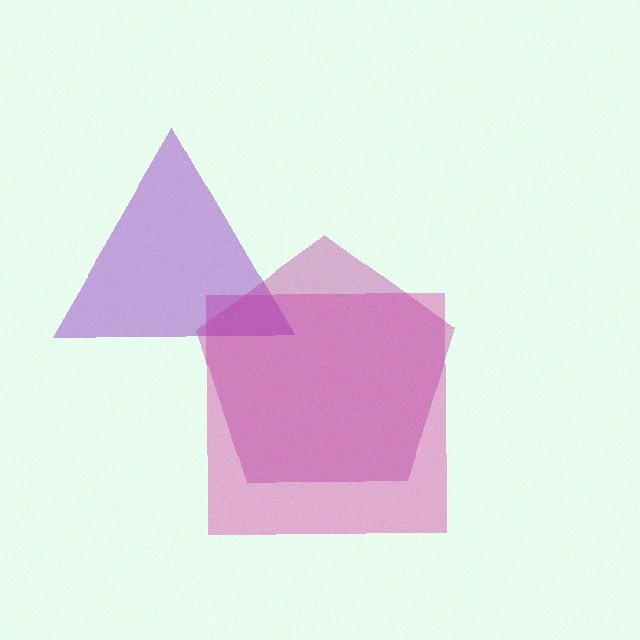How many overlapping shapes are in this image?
There are 3 overlapping shapes in the image.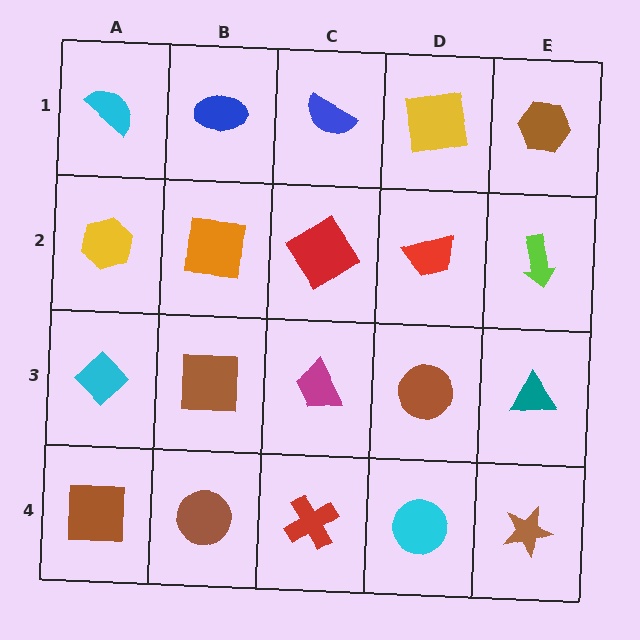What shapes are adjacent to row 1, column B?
An orange square (row 2, column B), a cyan semicircle (row 1, column A), a blue semicircle (row 1, column C).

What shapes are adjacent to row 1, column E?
A lime arrow (row 2, column E), a yellow square (row 1, column D).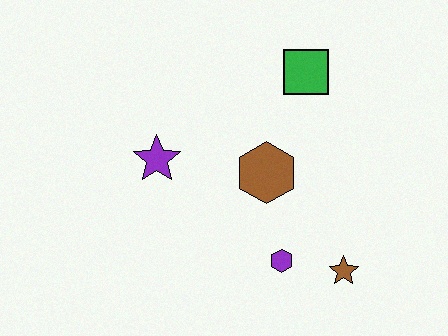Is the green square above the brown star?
Yes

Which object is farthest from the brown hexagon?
The brown star is farthest from the brown hexagon.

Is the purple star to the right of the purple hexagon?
No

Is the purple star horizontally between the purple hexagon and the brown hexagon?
No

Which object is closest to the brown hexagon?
The purple hexagon is closest to the brown hexagon.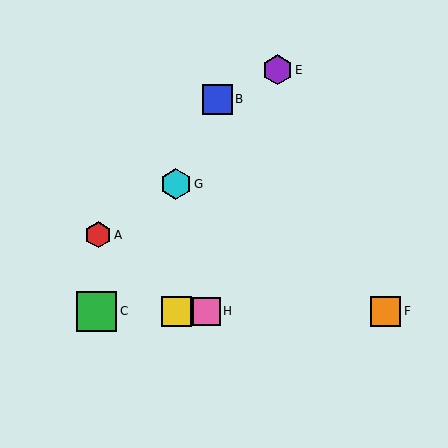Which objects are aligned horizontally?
Objects C, D, F, H are aligned horizontally.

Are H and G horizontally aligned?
No, H is at y≈311 and G is at y≈184.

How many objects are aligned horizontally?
4 objects (C, D, F, H) are aligned horizontally.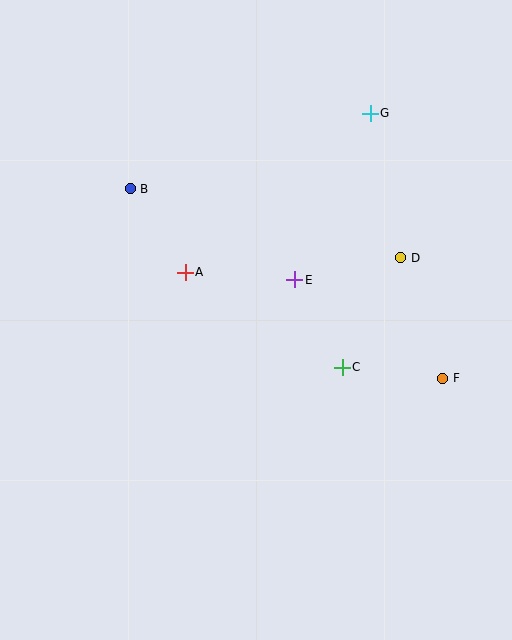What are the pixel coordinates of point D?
Point D is at (401, 258).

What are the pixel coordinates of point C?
Point C is at (342, 367).